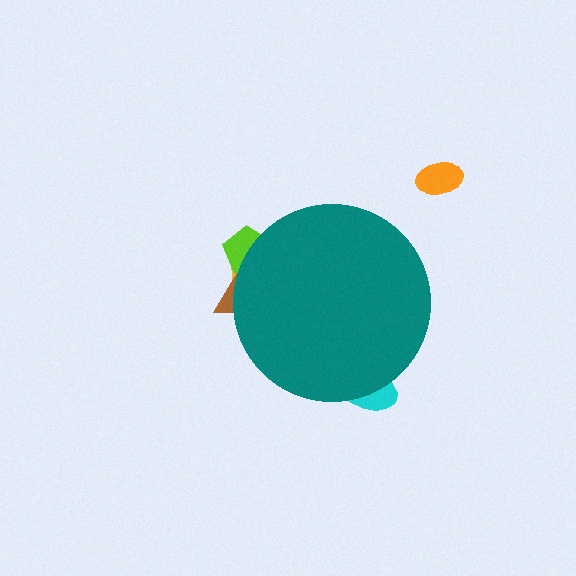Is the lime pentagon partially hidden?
Yes, the lime pentagon is partially hidden behind the teal circle.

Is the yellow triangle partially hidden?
Yes, the yellow triangle is partially hidden behind the teal circle.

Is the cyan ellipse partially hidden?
Yes, the cyan ellipse is partially hidden behind the teal circle.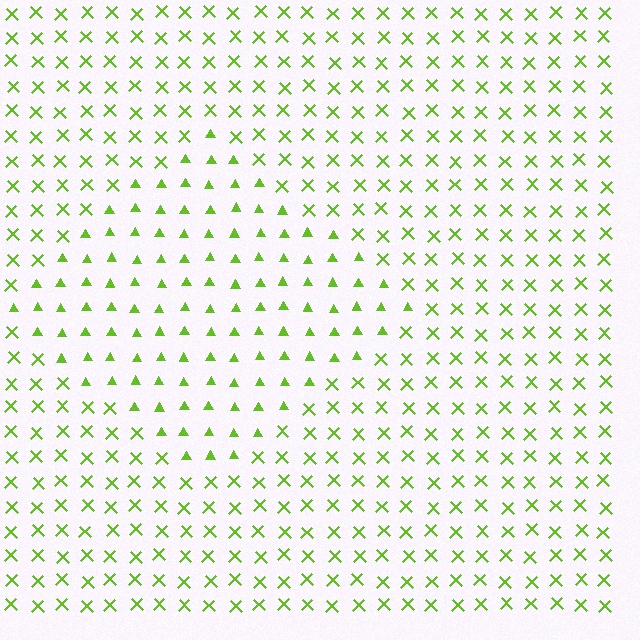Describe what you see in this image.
The image is filled with small lime elements arranged in a uniform grid. A diamond-shaped region contains triangles, while the surrounding area contains X marks. The boundary is defined purely by the change in element shape.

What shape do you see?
I see a diamond.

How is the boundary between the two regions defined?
The boundary is defined by a change in element shape: triangles inside vs. X marks outside. All elements share the same color and spacing.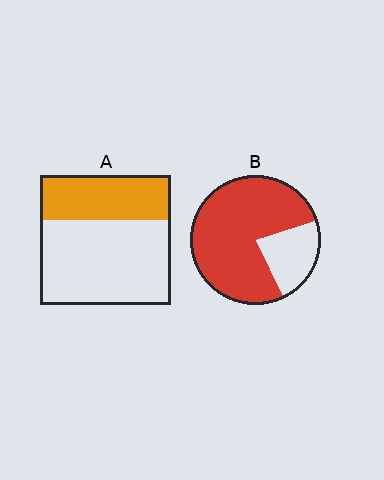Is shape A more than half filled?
No.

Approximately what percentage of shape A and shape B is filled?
A is approximately 35% and B is approximately 75%.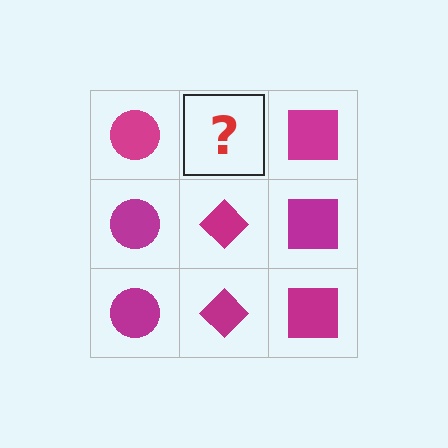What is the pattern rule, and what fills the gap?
The rule is that each column has a consistent shape. The gap should be filled with a magenta diamond.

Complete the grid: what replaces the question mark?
The question mark should be replaced with a magenta diamond.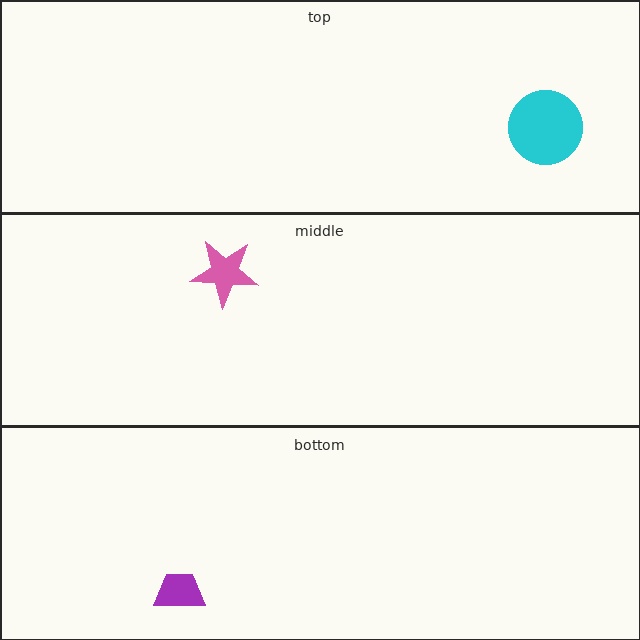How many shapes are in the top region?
1.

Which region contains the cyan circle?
The top region.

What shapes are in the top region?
The cyan circle.